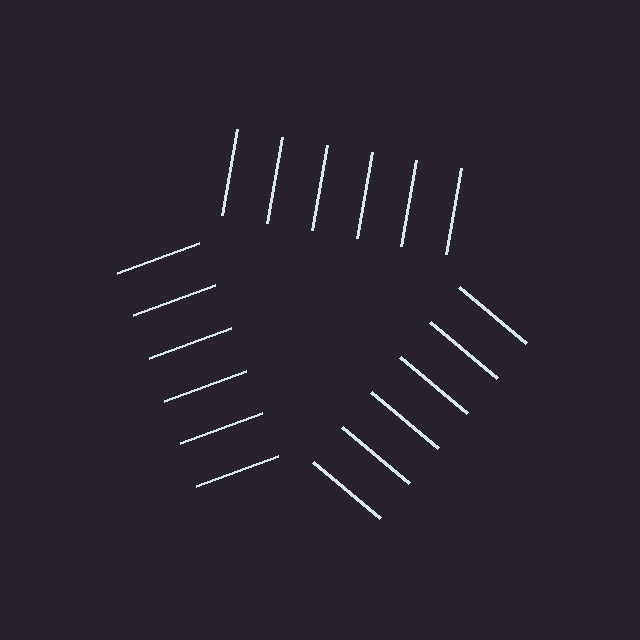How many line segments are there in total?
18 — 6 along each of the 3 edges.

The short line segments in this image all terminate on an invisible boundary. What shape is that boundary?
An illusory triangle — the line segments terminate on its edges but no continuous stroke is drawn.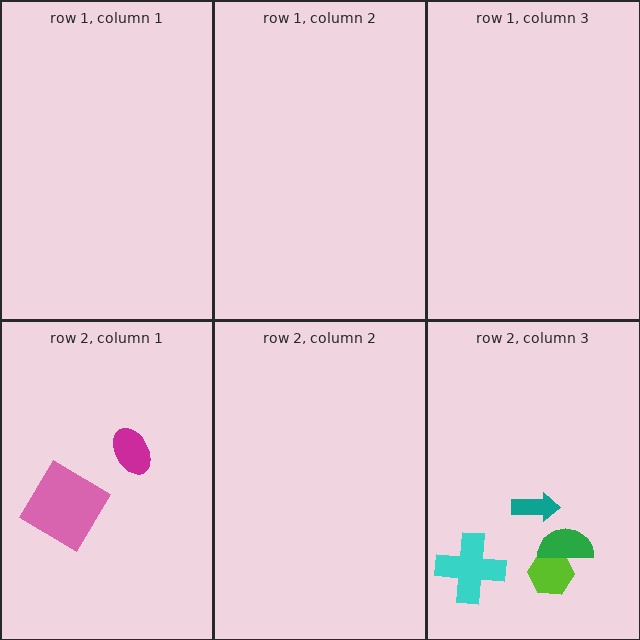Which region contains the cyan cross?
The row 2, column 3 region.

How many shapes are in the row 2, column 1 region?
2.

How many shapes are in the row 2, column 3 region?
4.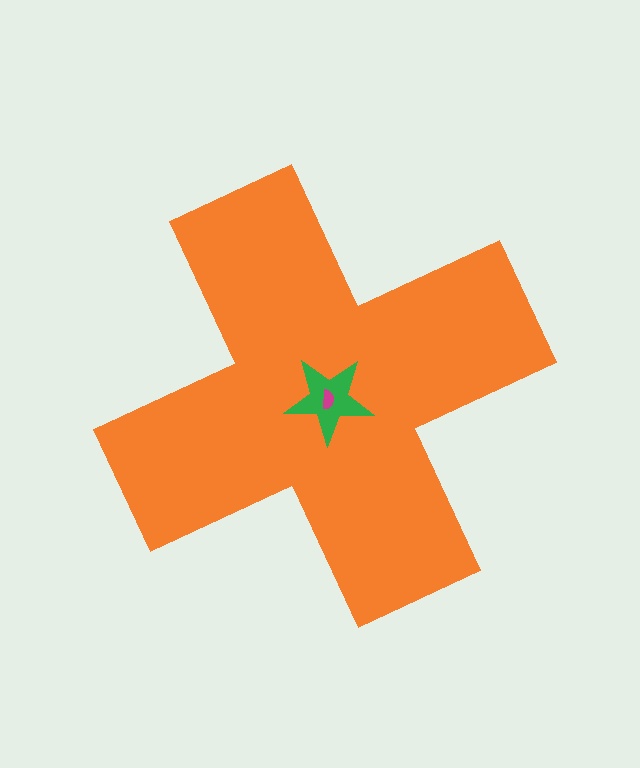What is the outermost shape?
The orange cross.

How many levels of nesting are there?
3.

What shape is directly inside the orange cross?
The green star.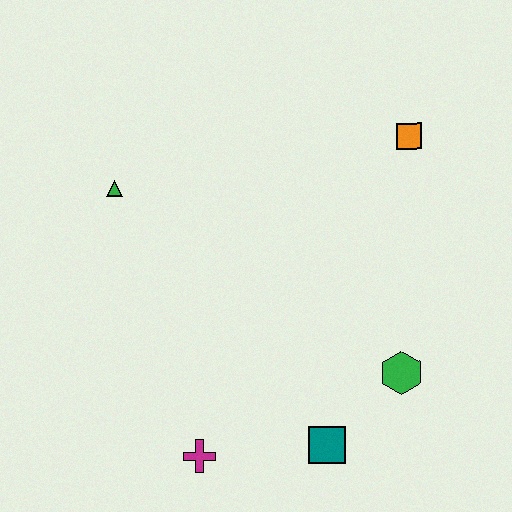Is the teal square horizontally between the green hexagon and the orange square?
No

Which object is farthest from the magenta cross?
The orange square is farthest from the magenta cross.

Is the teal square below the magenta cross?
No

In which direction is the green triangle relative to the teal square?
The green triangle is above the teal square.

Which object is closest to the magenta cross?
The teal square is closest to the magenta cross.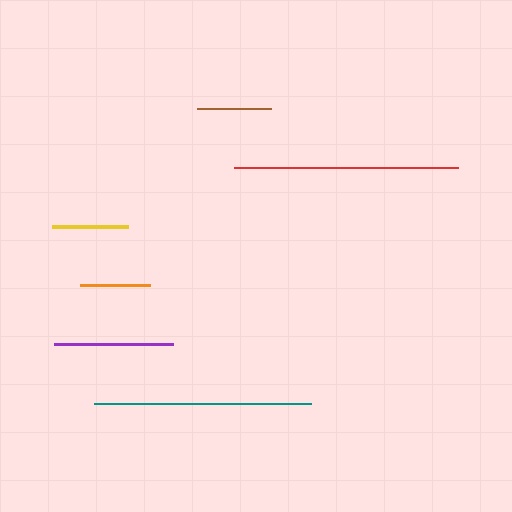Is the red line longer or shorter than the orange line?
The red line is longer than the orange line.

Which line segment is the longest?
The red line is the longest at approximately 224 pixels.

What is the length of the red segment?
The red segment is approximately 224 pixels long.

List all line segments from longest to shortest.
From longest to shortest: red, teal, purple, yellow, brown, orange.